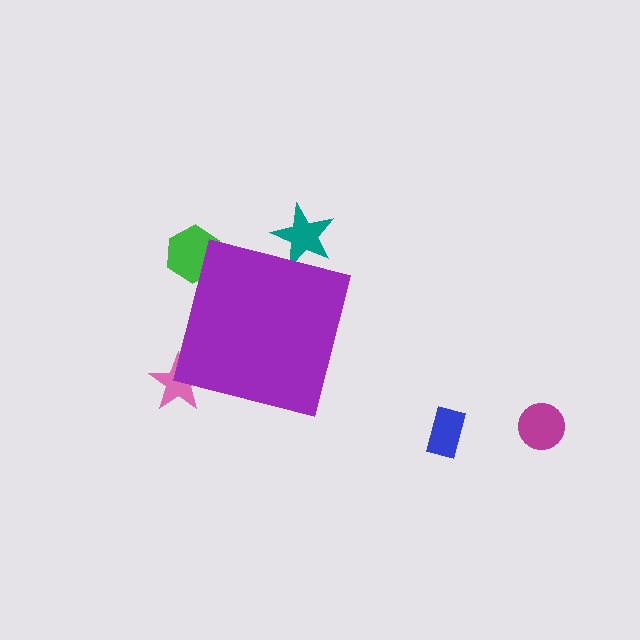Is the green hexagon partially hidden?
Yes, the green hexagon is partially hidden behind the purple square.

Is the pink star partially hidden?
Yes, the pink star is partially hidden behind the purple square.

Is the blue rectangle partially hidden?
No, the blue rectangle is fully visible.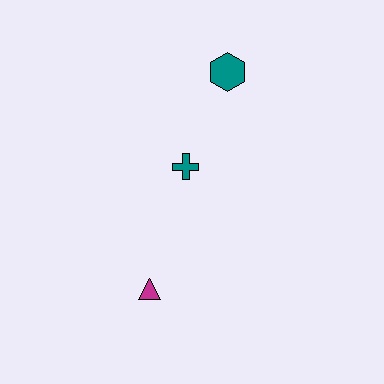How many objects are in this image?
There are 3 objects.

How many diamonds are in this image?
There are no diamonds.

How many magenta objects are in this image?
There is 1 magenta object.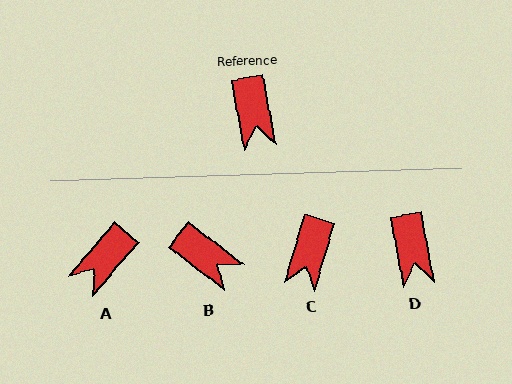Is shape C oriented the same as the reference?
No, it is off by about 27 degrees.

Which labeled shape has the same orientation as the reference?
D.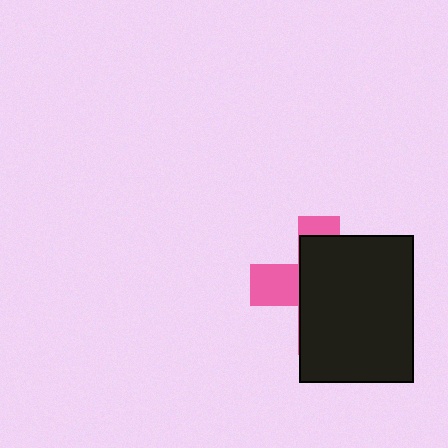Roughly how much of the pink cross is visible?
A small part of it is visible (roughly 31%).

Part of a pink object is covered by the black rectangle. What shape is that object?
It is a cross.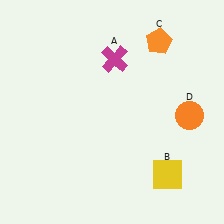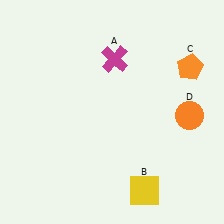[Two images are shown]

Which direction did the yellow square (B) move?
The yellow square (B) moved left.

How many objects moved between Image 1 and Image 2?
2 objects moved between the two images.